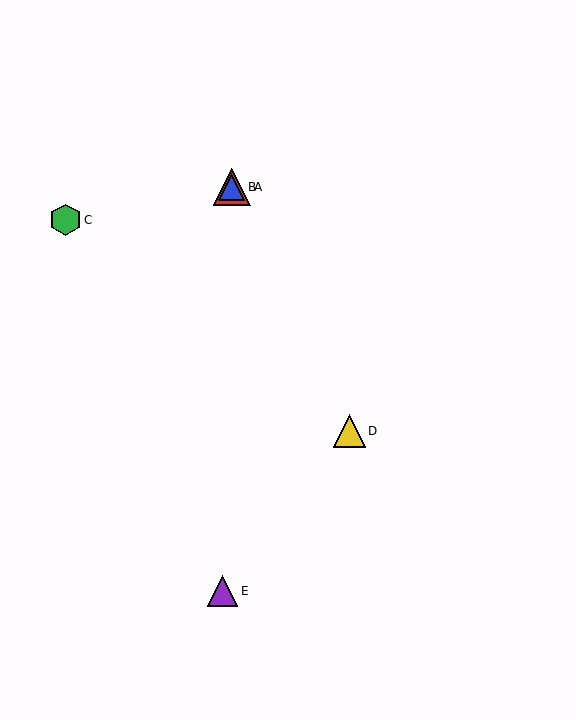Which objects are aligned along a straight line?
Objects A, B, D are aligned along a straight line.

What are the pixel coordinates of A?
Object A is at (232, 187).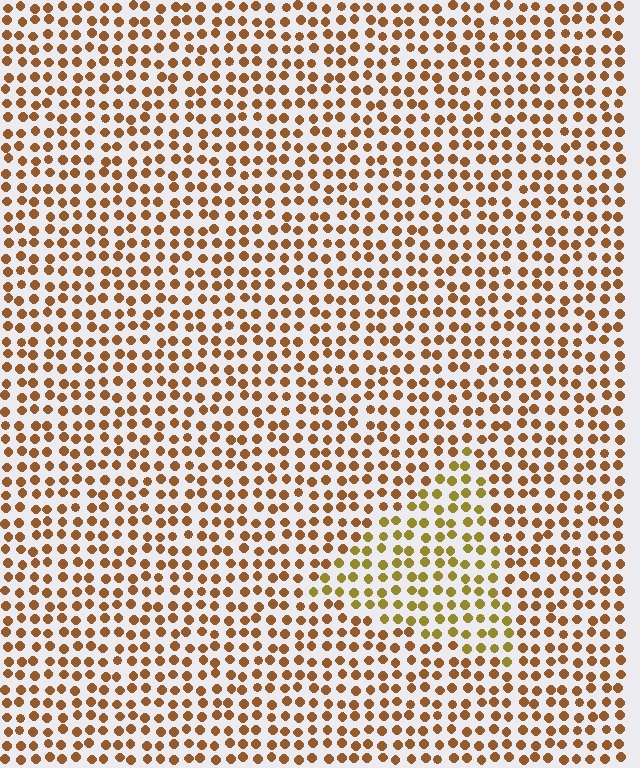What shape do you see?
I see a triangle.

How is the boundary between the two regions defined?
The boundary is defined purely by a slight shift in hue (about 28 degrees). Spacing, size, and orientation are identical on both sides.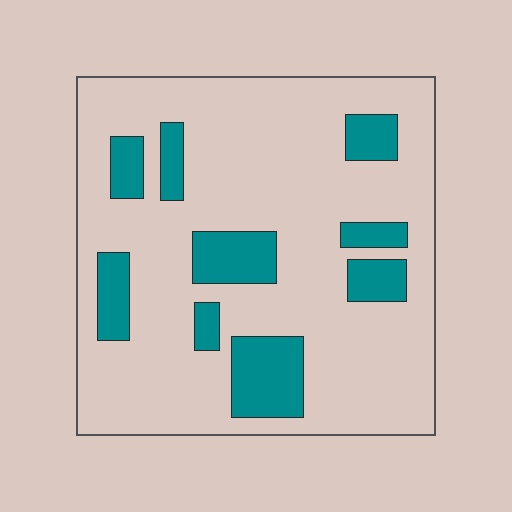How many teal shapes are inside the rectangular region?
9.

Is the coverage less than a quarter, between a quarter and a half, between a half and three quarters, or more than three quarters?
Less than a quarter.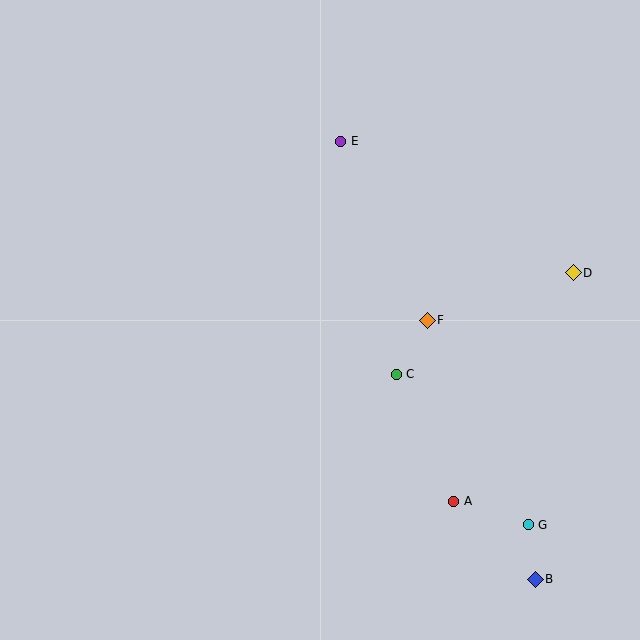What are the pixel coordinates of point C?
Point C is at (396, 374).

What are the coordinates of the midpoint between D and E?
The midpoint between D and E is at (457, 207).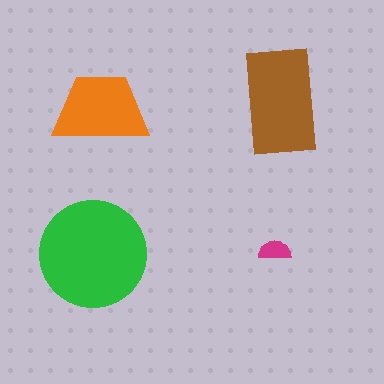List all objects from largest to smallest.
The green circle, the brown rectangle, the orange trapezoid, the magenta semicircle.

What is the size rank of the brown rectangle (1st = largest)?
2nd.